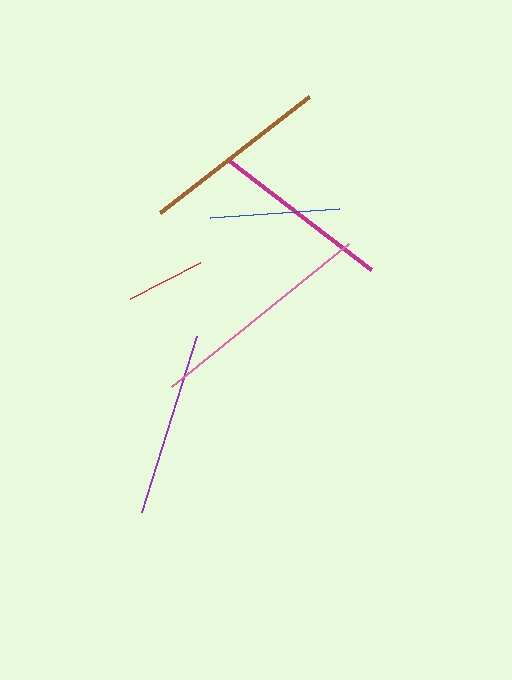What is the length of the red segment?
The red segment is approximately 78 pixels long.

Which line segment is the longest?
The pink line is the longest at approximately 227 pixels.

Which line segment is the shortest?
The red line is the shortest at approximately 78 pixels.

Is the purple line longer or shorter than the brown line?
The brown line is longer than the purple line.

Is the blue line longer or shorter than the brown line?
The brown line is longer than the blue line.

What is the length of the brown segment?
The brown segment is approximately 189 pixels long.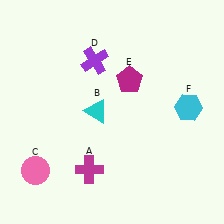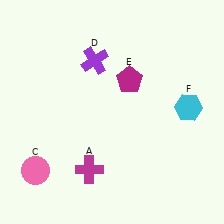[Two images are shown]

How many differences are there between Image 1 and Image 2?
There is 1 difference between the two images.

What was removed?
The cyan triangle (B) was removed in Image 2.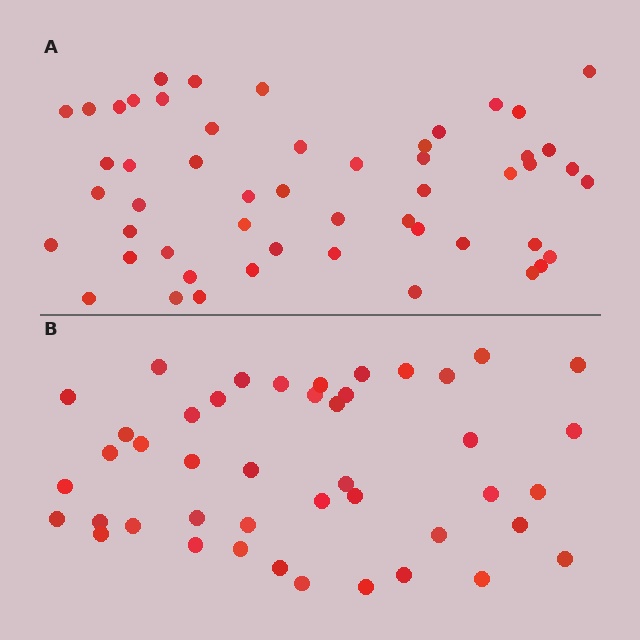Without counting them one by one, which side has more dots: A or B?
Region A (the top region) has more dots.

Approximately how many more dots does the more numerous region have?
Region A has roughly 8 or so more dots than region B.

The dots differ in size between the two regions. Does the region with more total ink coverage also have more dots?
No. Region B has more total ink coverage because its dots are larger, but region A actually contains more individual dots. Total area can be misleading — the number of items is what matters here.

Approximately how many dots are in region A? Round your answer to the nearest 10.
About 50 dots. (The exact count is 52, which rounds to 50.)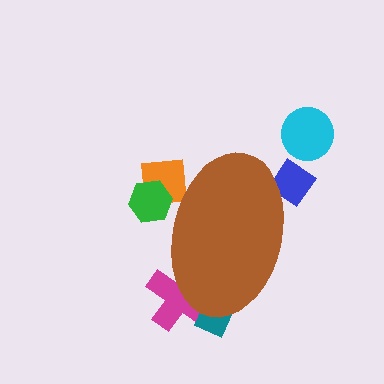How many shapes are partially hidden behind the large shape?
5 shapes are partially hidden.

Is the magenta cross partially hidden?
Yes, the magenta cross is partially hidden behind the brown ellipse.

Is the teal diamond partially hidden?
Yes, the teal diamond is partially hidden behind the brown ellipse.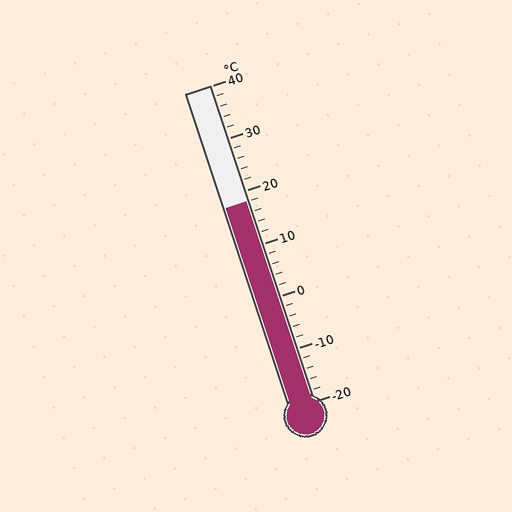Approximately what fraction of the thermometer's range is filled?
The thermometer is filled to approximately 65% of its range.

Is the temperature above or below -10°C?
The temperature is above -10°C.